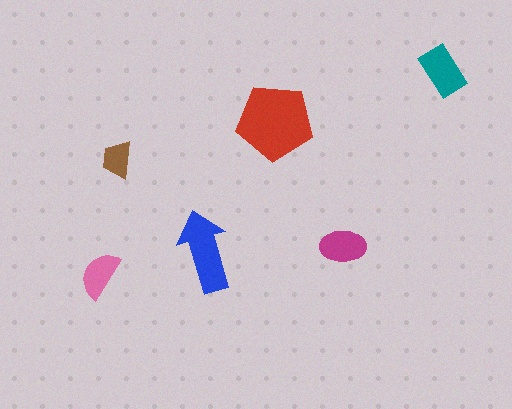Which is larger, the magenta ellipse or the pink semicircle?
The magenta ellipse.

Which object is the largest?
The red pentagon.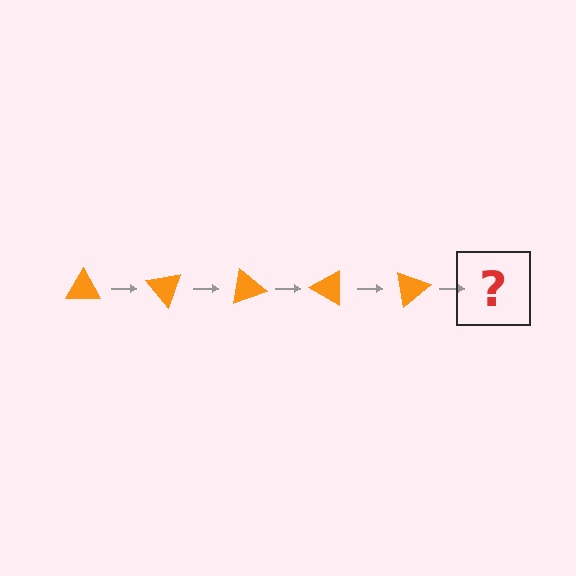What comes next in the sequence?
The next element should be an orange triangle rotated 250 degrees.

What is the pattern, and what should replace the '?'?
The pattern is that the triangle rotates 50 degrees each step. The '?' should be an orange triangle rotated 250 degrees.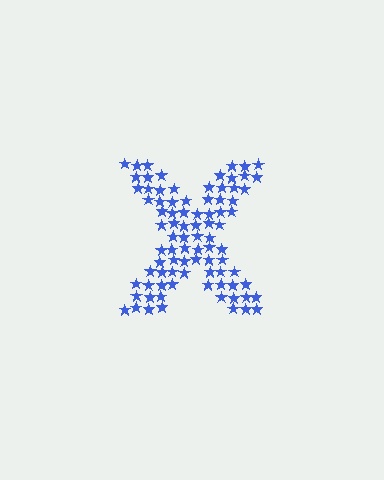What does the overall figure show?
The overall figure shows the letter X.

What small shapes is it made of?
It is made of small stars.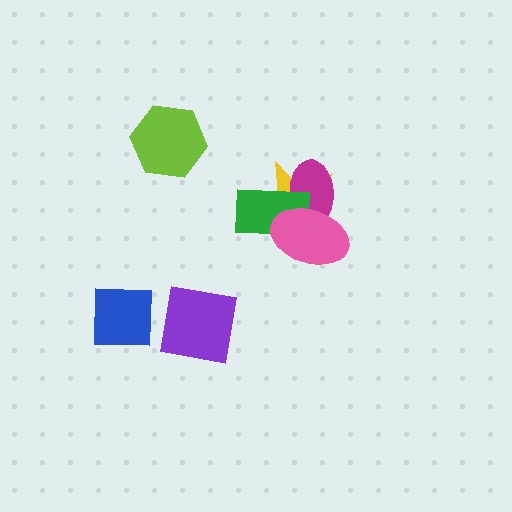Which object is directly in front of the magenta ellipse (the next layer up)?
The green rectangle is directly in front of the magenta ellipse.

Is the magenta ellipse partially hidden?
Yes, it is partially covered by another shape.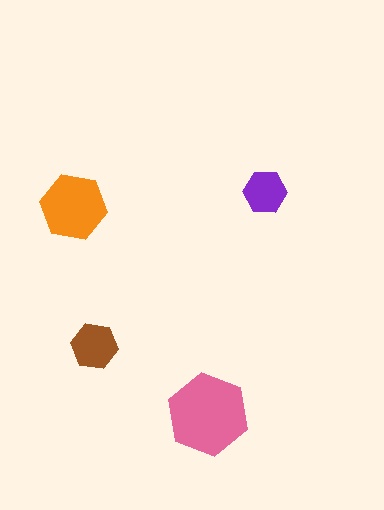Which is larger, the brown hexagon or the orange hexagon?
The orange one.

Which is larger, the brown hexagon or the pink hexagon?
The pink one.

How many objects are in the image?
There are 4 objects in the image.